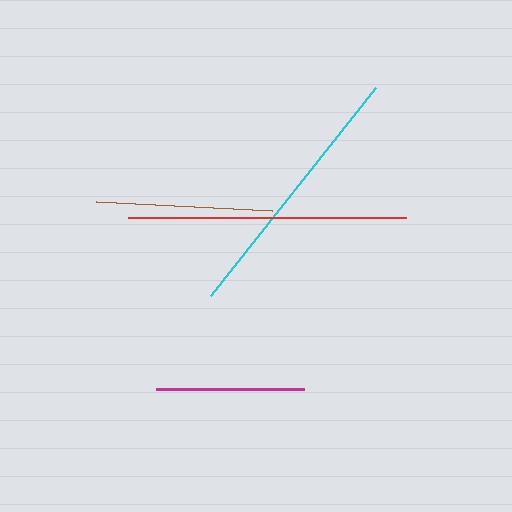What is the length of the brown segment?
The brown segment is approximately 176 pixels long.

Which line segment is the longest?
The red line is the longest at approximately 278 pixels.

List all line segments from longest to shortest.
From longest to shortest: red, cyan, brown, magenta.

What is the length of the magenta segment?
The magenta segment is approximately 148 pixels long.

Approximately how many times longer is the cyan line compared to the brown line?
The cyan line is approximately 1.5 times the length of the brown line.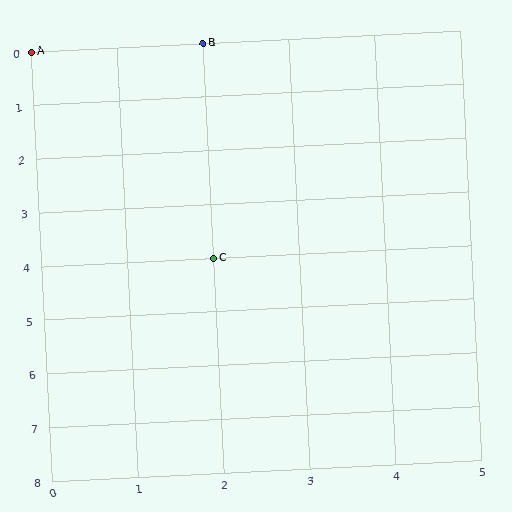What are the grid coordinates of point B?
Point B is at grid coordinates (2, 0).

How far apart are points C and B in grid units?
Points C and B are 4 rows apart.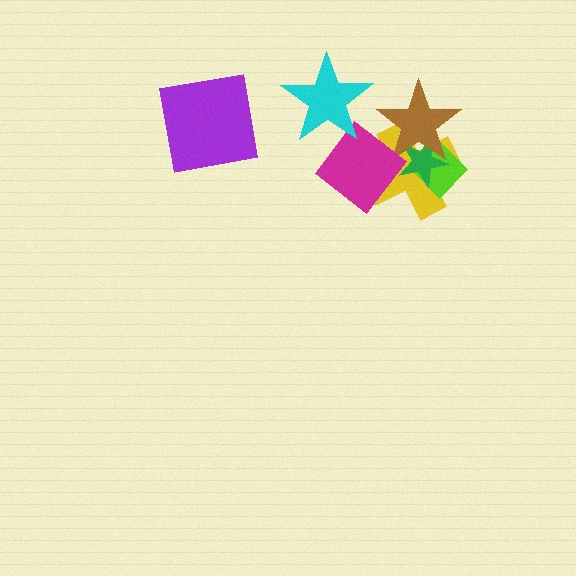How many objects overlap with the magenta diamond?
4 objects overlap with the magenta diamond.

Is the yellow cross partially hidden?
Yes, it is partially covered by another shape.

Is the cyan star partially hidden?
No, no other shape covers it.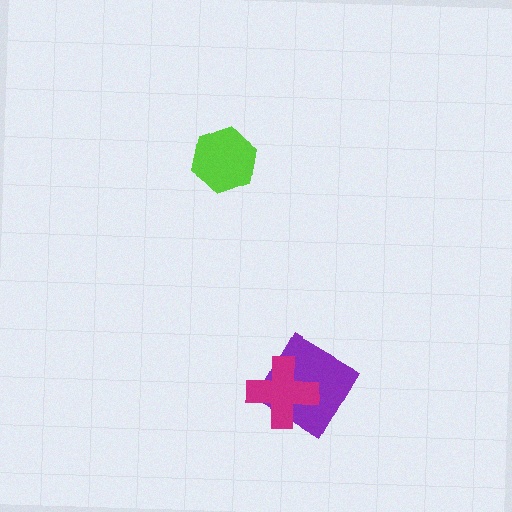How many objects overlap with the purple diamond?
1 object overlaps with the purple diamond.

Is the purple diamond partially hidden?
Yes, it is partially covered by another shape.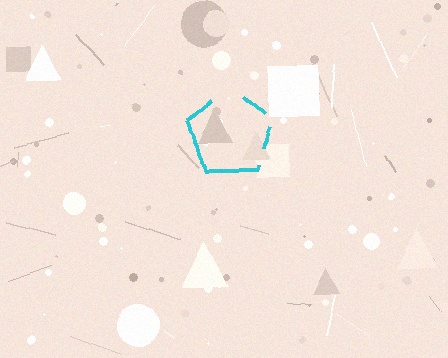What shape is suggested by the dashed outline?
The dashed outline suggests a pentagon.